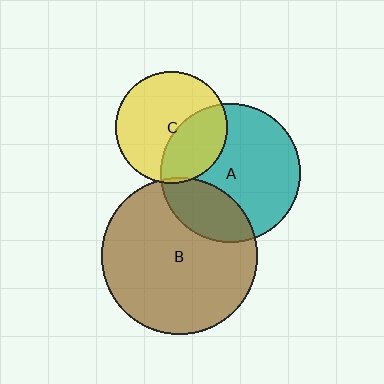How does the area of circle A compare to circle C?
Approximately 1.5 times.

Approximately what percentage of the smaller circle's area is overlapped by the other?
Approximately 25%.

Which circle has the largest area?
Circle B (brown).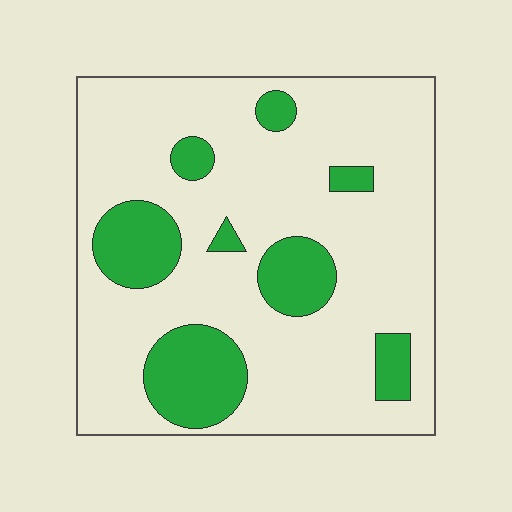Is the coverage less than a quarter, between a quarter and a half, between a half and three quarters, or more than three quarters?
Less than a quarter.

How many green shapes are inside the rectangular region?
8.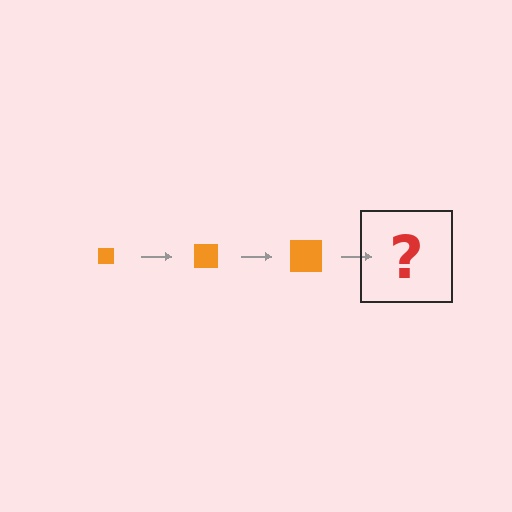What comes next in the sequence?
The next element should be an orange square, larger than the previous one.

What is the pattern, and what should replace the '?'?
The pattern is that the square gets progressively larger each step. The '?' should be an orange square, larger than the previous one.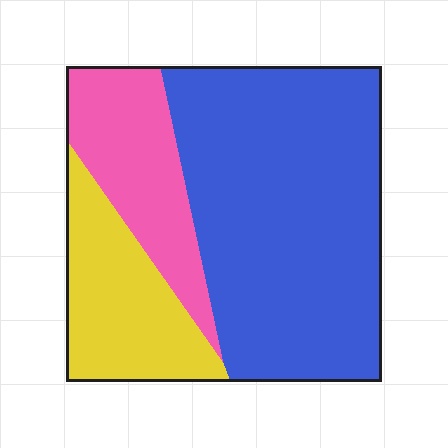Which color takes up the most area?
Blue, at roughly 60%.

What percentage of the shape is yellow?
Yellow takes up about one fifth (1/5) of the shape.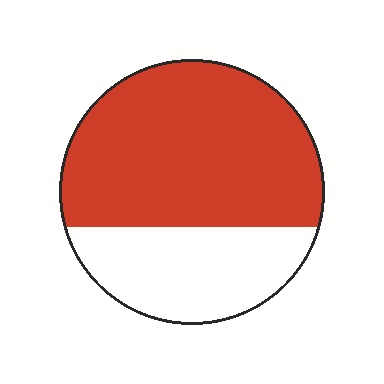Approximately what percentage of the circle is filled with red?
Approximately 65%.